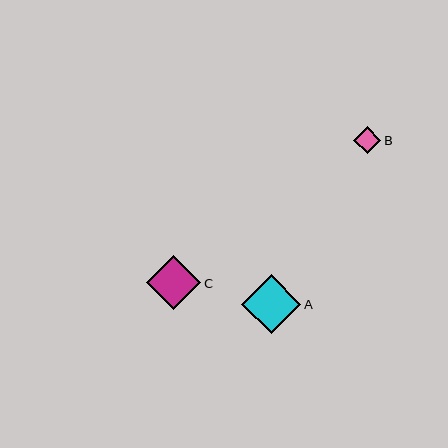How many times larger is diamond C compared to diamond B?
Diamond C is approximately 2.0 times the size of diamond B.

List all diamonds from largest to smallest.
From largest to smallest: A, C, B.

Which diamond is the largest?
Diamond A is the largest with a size of approximately 59 pixels.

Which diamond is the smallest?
Diamond B is the smallest with a size of approximately 27 pixels.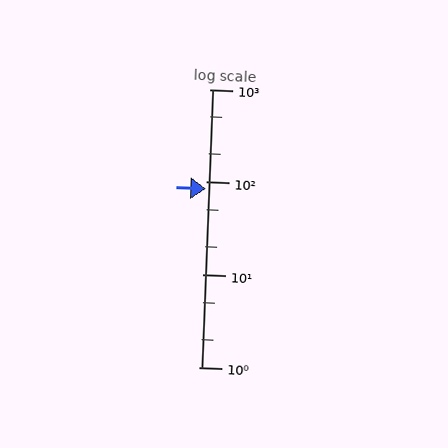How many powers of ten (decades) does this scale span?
The scale spans 3 decades, from 1 to 1000.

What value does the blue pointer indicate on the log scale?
The pointer indicates approximately 85.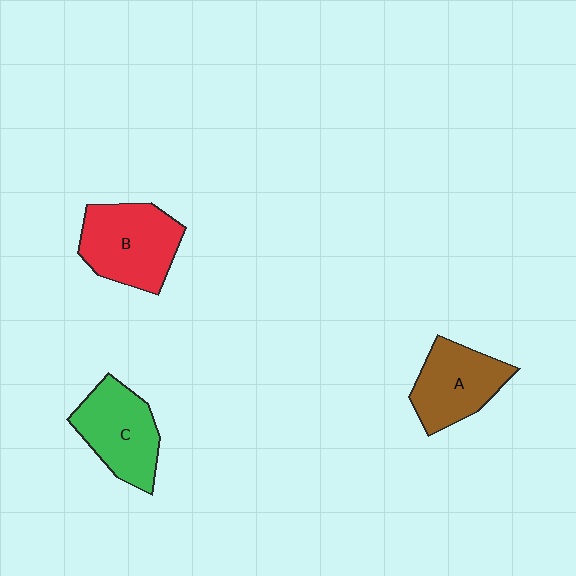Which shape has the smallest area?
Shape A (brown).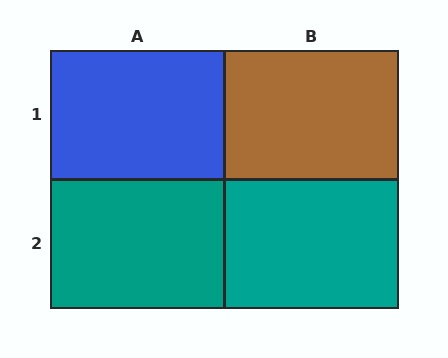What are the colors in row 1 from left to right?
Blue, brown.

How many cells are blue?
1 cell is blue.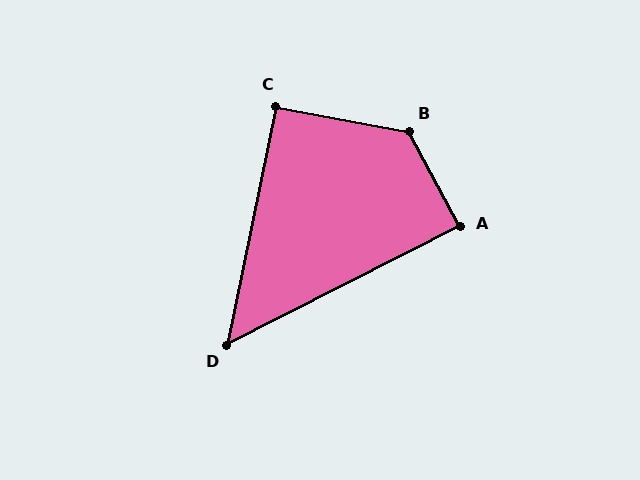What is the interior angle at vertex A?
Approximately 89 degrees (approximately right).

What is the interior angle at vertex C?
Approximately 91 degrees (approximately right).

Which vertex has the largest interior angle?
B, at approximately 129 degrees.